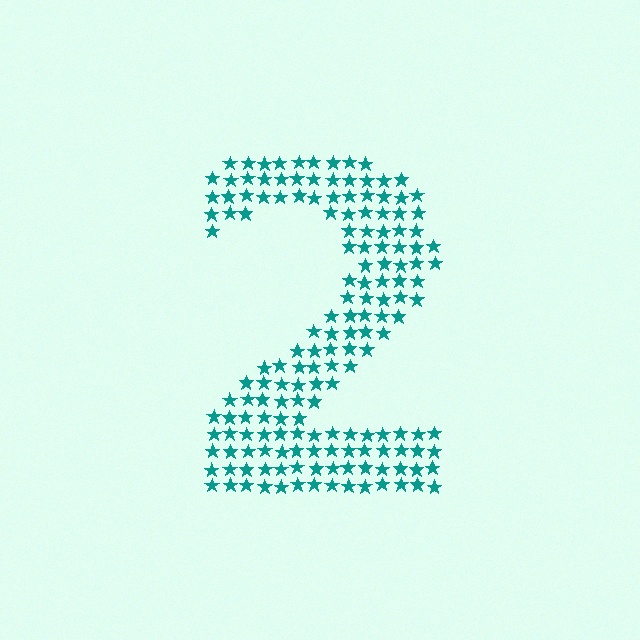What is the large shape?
The large shape is the digit 2.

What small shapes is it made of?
It is made of small stars.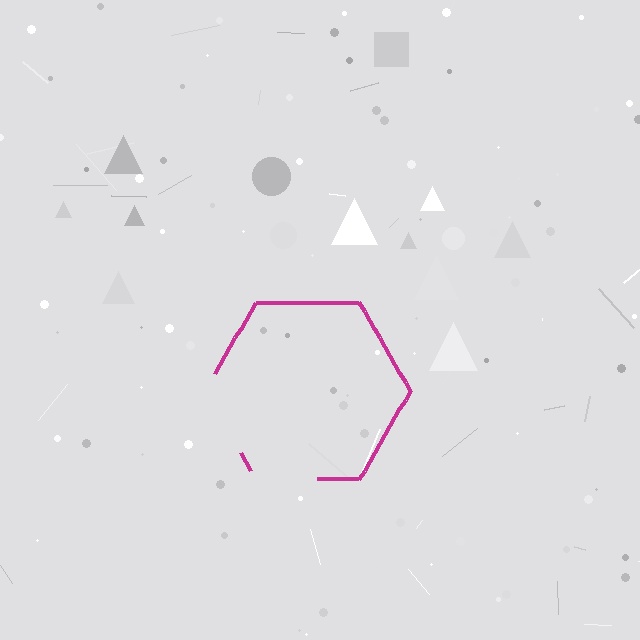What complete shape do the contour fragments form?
The contour fragments form a hexagon.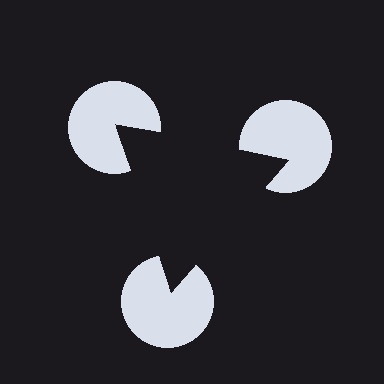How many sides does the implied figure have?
3 sides.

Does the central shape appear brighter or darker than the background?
It typically appears slightly darker than the background, even though no actual brightness change is drawn.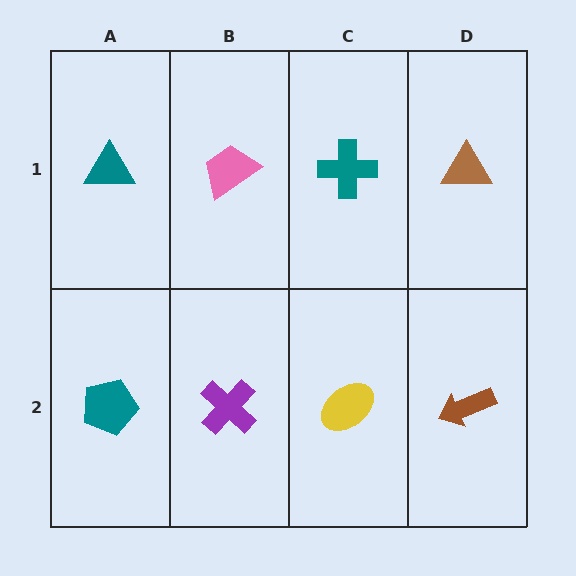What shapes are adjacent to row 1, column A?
A teal pentagon (row 2, column A), a pink trapezoid (row 1, column B).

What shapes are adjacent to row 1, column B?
A purple cross (row 2, column B), a teal triangle (row 1, column A), a teal cross (row 1, column C).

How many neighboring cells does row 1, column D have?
2.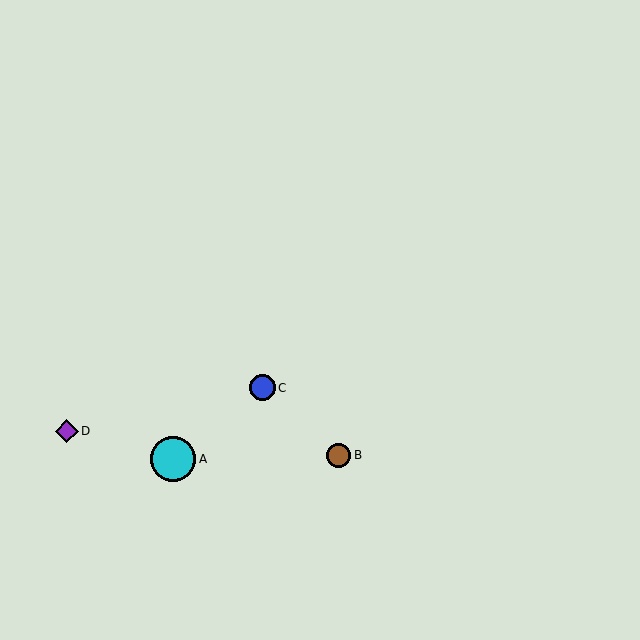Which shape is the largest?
The cyan circle (labeled A) is the largest.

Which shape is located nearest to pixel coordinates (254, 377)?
The blue circle (labeled C) at (263, 388) is nearest to that location.